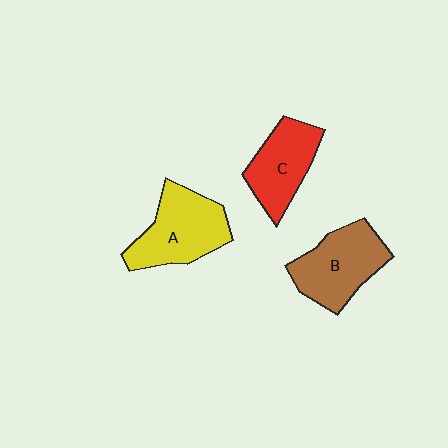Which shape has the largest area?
Shape A (yellow).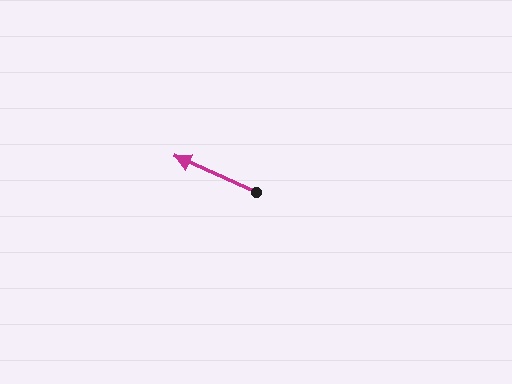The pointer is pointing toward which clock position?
Roughly 10 o'clock.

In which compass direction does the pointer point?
Northwest.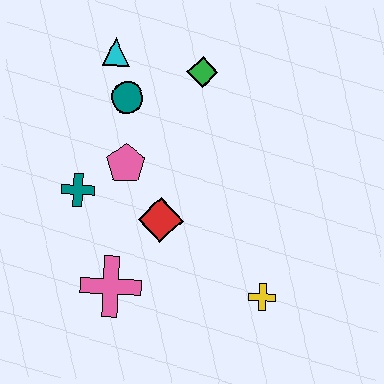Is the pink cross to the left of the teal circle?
Yes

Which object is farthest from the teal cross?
The yellow cross is farthest from the teal cross.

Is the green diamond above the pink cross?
Yes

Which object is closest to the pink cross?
The red diamond is closest to the pink cross.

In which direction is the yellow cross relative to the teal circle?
The yellow cross is below the teal circle.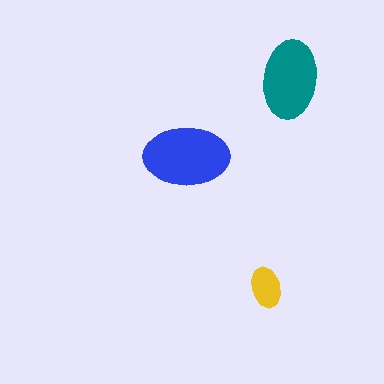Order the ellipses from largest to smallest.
the blue one, the teal one, the yellow one.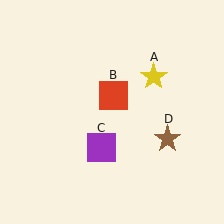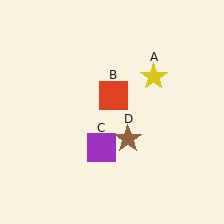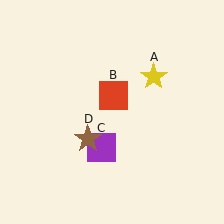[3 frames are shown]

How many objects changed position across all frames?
1 object changed position: brown star (object D).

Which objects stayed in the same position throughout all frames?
Yellow star (object A) and red square (object B) and purple square (object C) remained stationary.